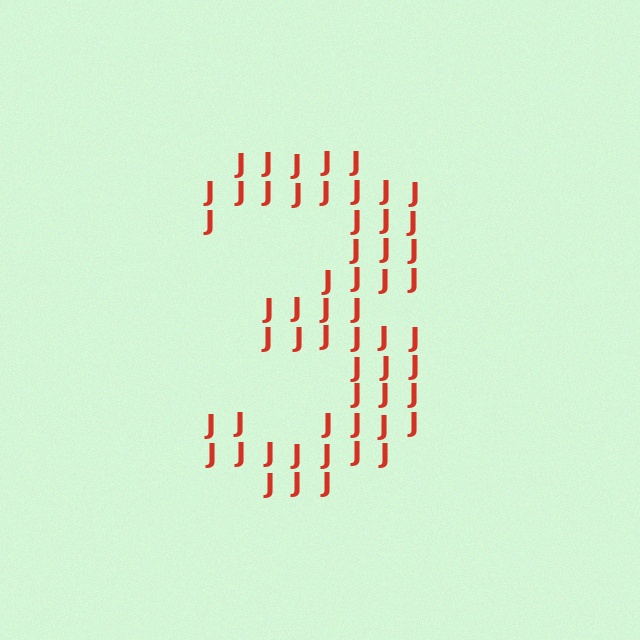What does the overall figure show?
The overall figure shows the digit 3.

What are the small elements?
The small elements are letter J's.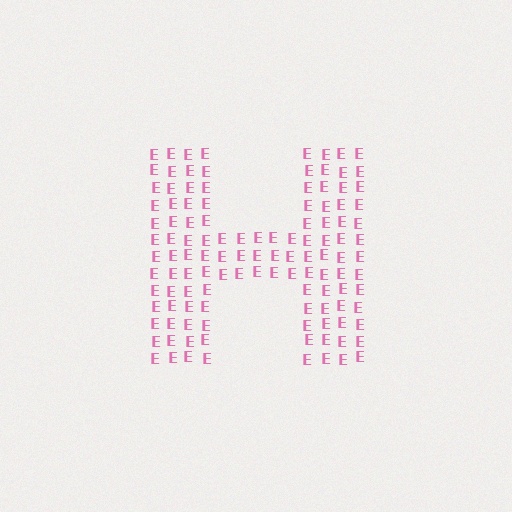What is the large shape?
The large shape is the letter H.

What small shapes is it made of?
It is made of small letter E's.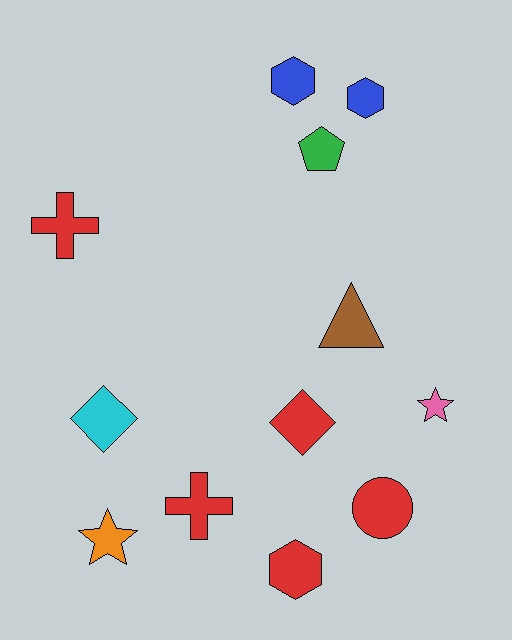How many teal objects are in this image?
There are no teal objects.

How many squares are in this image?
There are no squares.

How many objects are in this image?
There are 12 objects.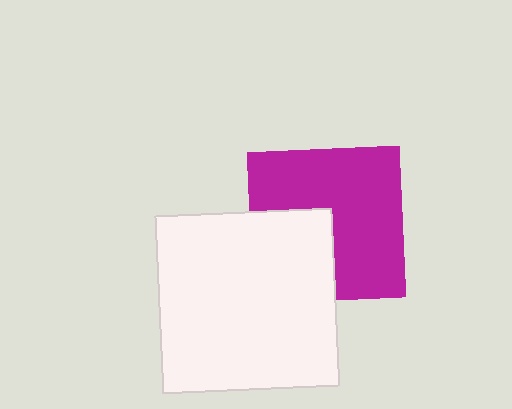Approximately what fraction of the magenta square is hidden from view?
Roughly 33% of the magenta square is hidden behind the white square.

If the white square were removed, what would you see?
You would see the complete magenta square.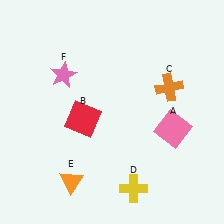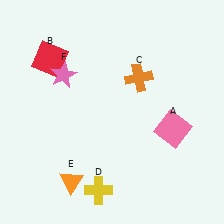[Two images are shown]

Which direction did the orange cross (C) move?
The orange cross (C) moved left.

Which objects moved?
The objects that moved are: the red square (B), the orange cross (C), the yellow cross (D).